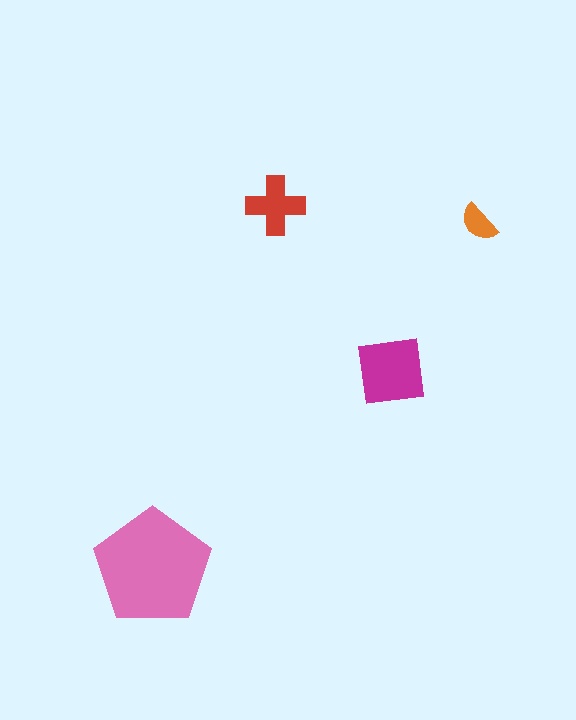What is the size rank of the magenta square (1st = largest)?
2nd.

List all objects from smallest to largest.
The orange semicircle, the red cross, the magenta square, the pink pentagon.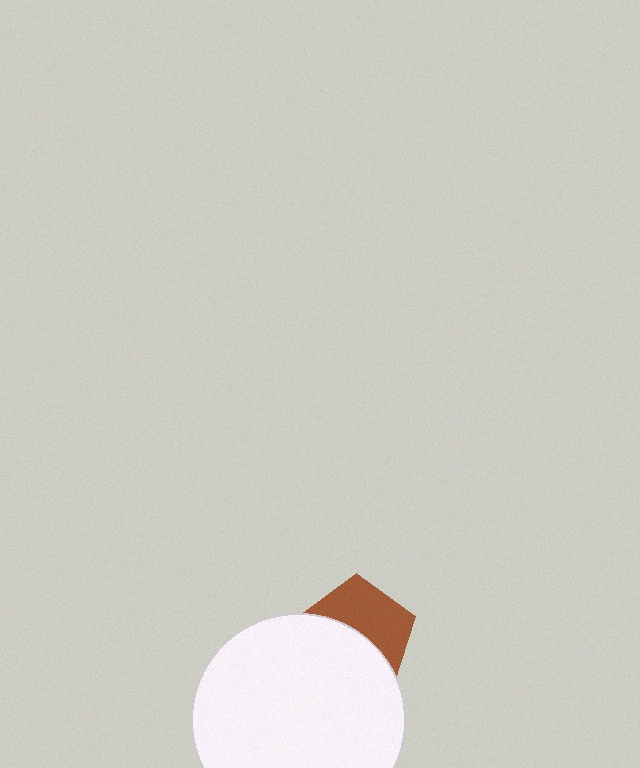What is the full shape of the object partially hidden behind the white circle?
The partially hidden object is a brown pentagon.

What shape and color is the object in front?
The object in front is a white circle.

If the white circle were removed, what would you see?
You would see the complete brown pentagon.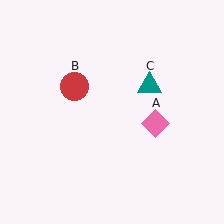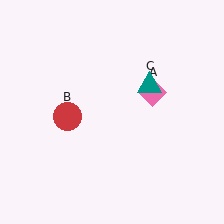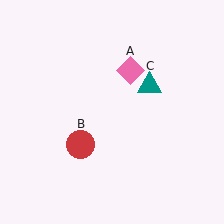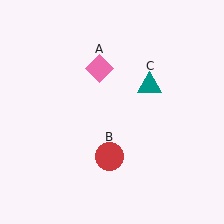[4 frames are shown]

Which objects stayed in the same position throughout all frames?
Teal triangle (object C) remained stationary.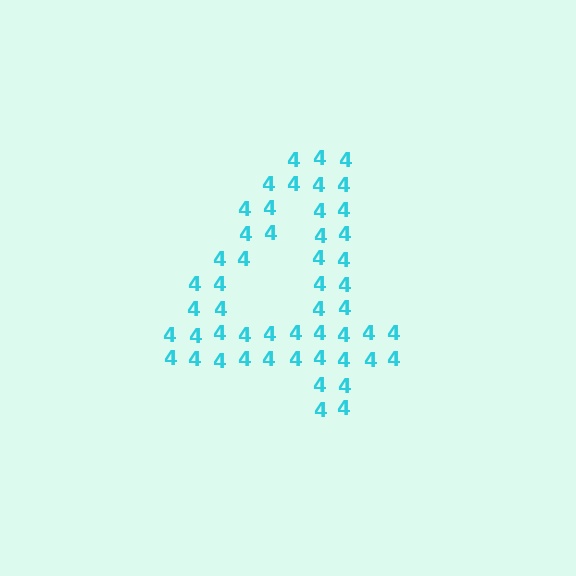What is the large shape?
The large shape is the digit 4.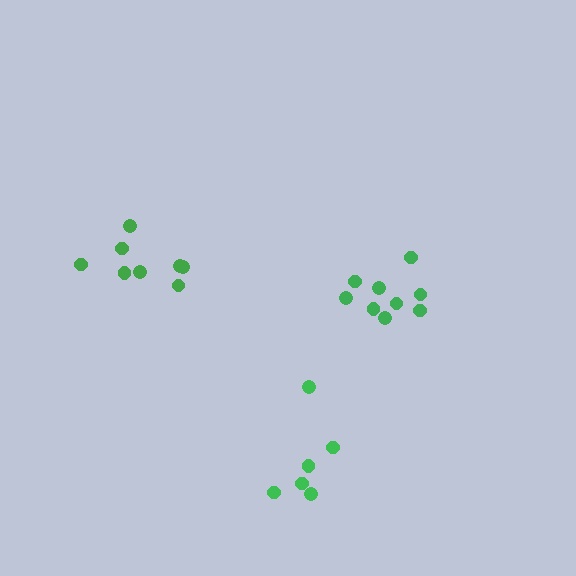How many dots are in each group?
Group 1: 8 dots, Group 2: 6 dots, Group 3: 9 dots (23 total).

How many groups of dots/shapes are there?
There are 3 groups.